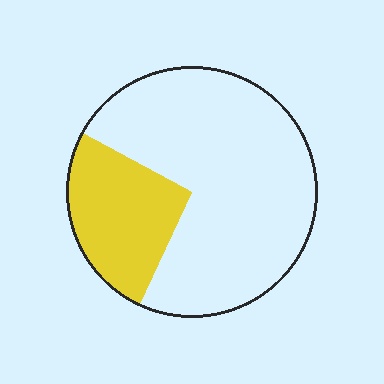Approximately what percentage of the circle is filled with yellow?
Approximately 25%.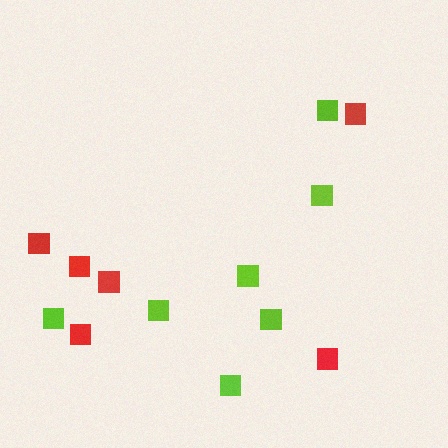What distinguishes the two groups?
There are 2 groups: one group of red squares (6) and one group of lime squares (7).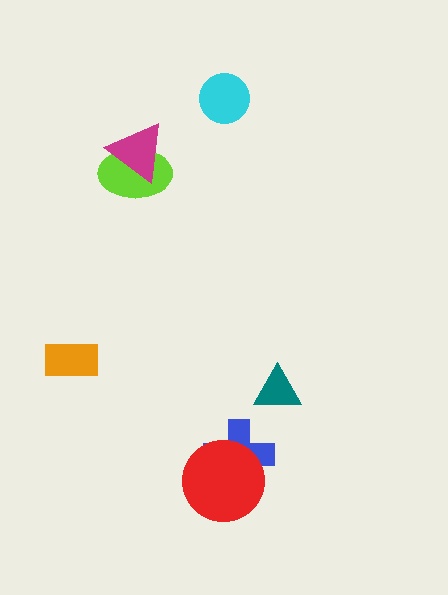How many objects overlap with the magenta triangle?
1 object overlaps with the magenta triangle.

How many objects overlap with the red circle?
1 object overlaps with the red circle.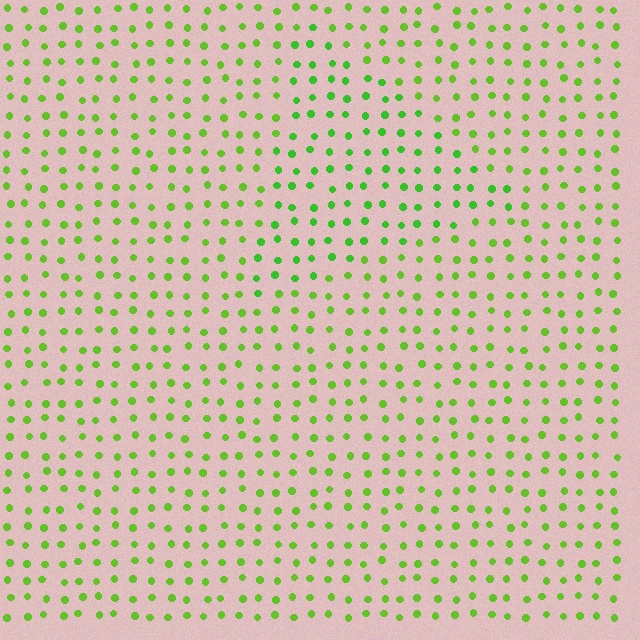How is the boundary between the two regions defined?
The boundary is defined purely by a slight shift in hue (about 19 degrees). Spacing, size, and orientation are identical on both sides.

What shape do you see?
I see a triangle.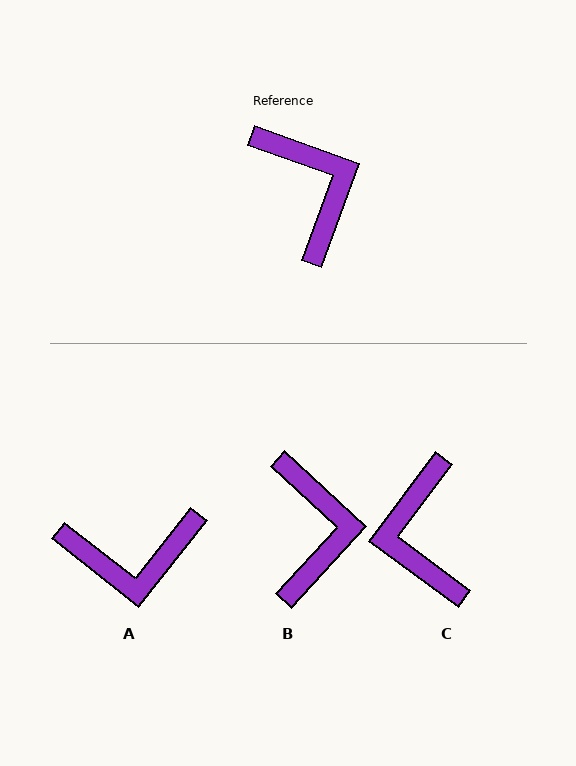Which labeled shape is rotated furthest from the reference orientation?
C, about 163 degrees away.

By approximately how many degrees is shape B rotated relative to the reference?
Approximately 23 degrees clockwise.